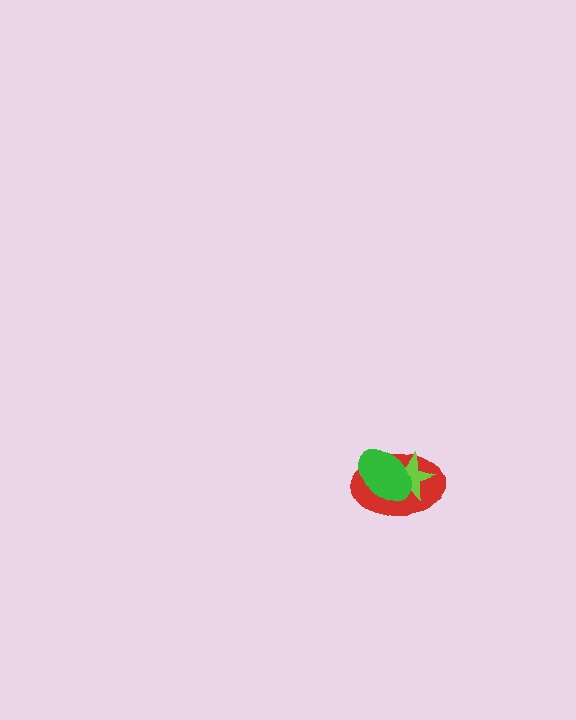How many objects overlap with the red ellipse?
2 objects overlap with the red ellipse.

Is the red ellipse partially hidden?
Yes, it is partially covered by another shape.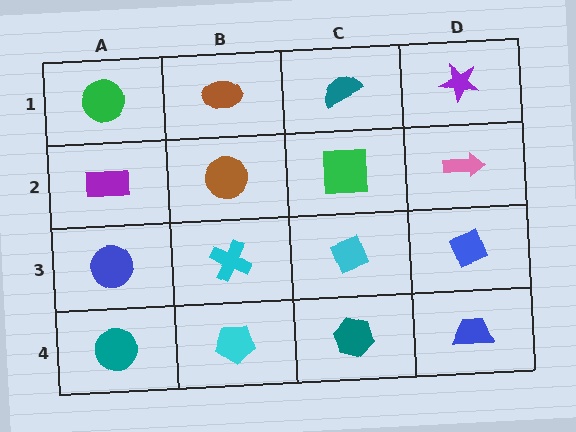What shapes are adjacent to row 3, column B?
A brown circle (row 2, column B), a cyan pentagon (row 4, column B), a blue circle (row 3, column A), a cyan diamond (row 3, column C).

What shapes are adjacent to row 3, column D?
A pink arrow (row 2, column D), a blue trapezoid (row 4, column D), a cyan diamond (row 3, column C).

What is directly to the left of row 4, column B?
A teal circle.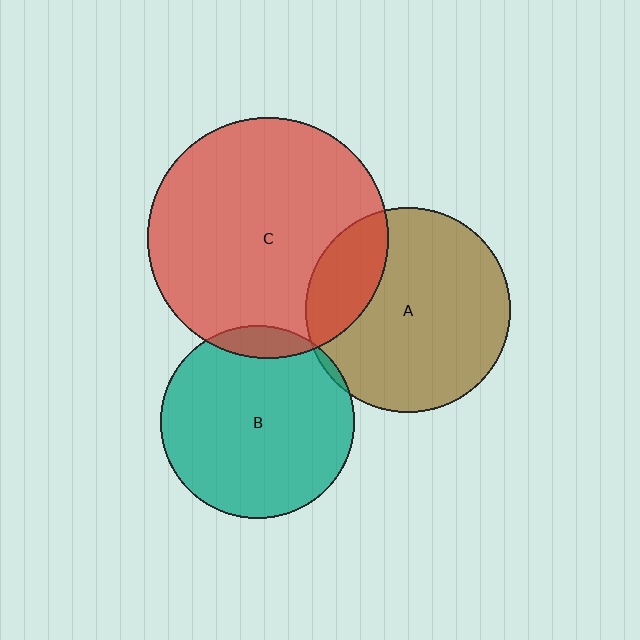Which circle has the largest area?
Circle C (red).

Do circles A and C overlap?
Yes.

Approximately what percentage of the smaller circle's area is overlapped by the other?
Approximately 20%.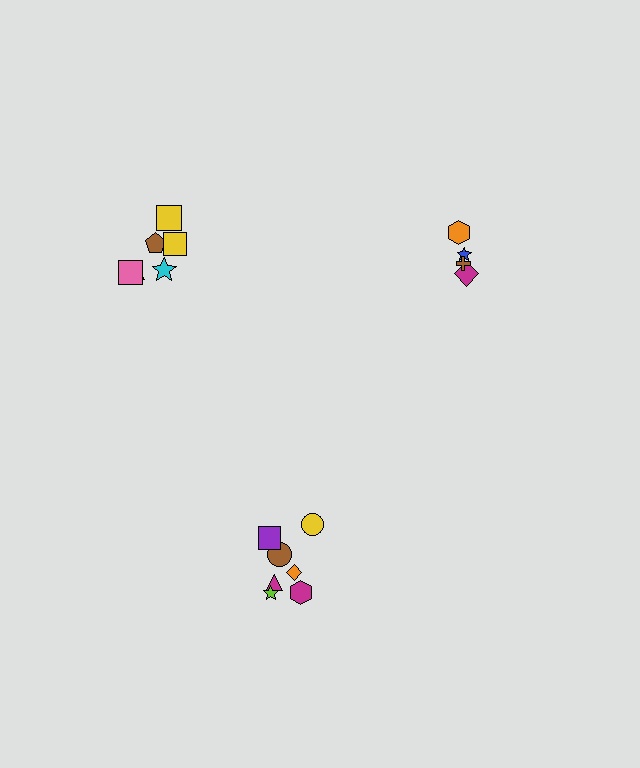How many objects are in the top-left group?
There are 6 objects.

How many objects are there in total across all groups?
There are 17 objects.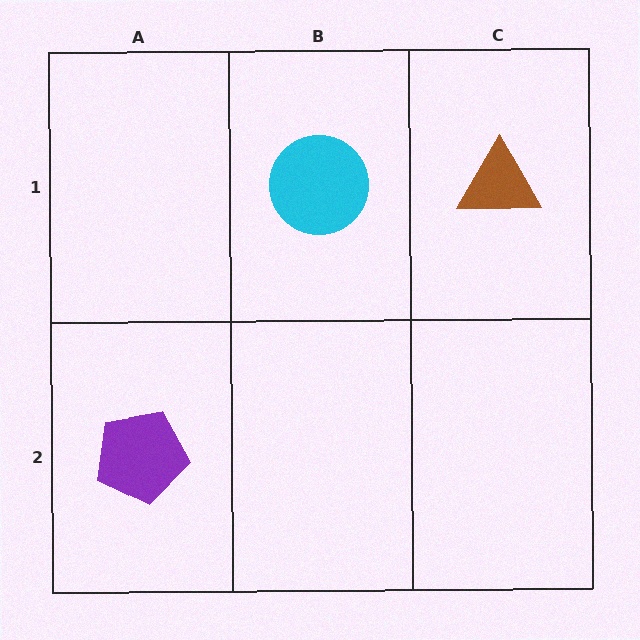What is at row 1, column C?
A brown triangle.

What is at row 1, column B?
A cyan circle.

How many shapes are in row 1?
2 shapes.